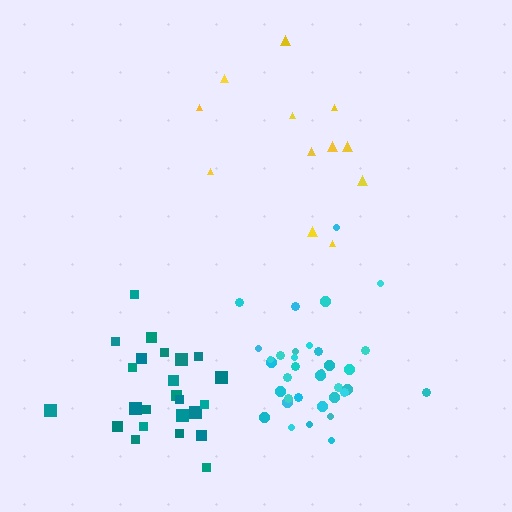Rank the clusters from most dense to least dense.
cyan, teal, yellow.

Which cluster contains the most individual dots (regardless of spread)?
Cyan (35).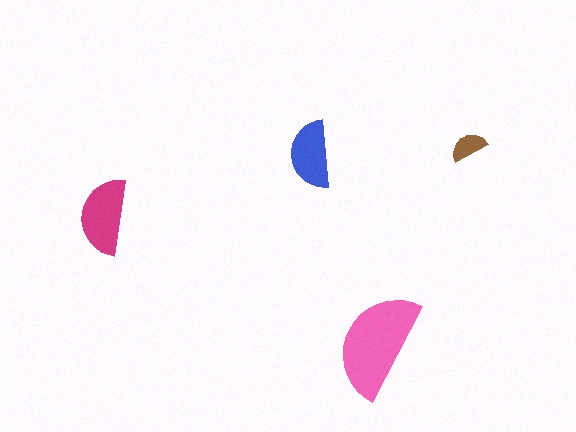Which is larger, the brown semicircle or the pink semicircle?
The pink one.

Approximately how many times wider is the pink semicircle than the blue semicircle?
About 1.5 times wider.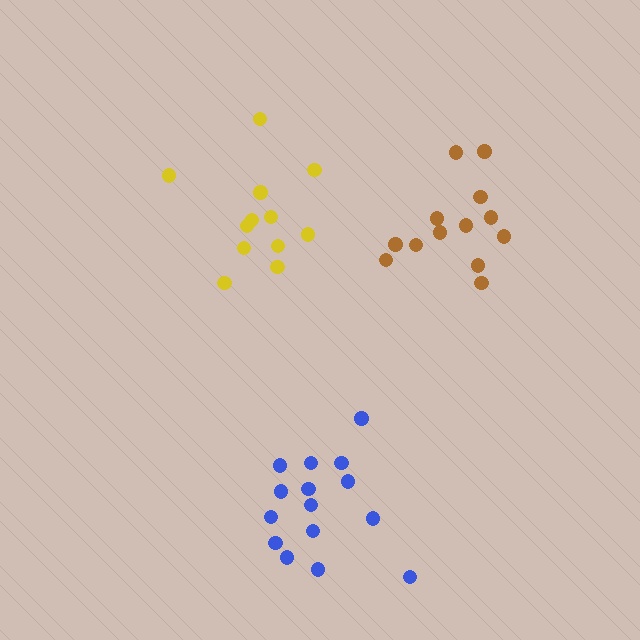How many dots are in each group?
Group 1: 13 dots, Group 2: 15 dots, Group 3: 13 dots (41 total).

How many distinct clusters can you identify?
There are 3 distinct clusters.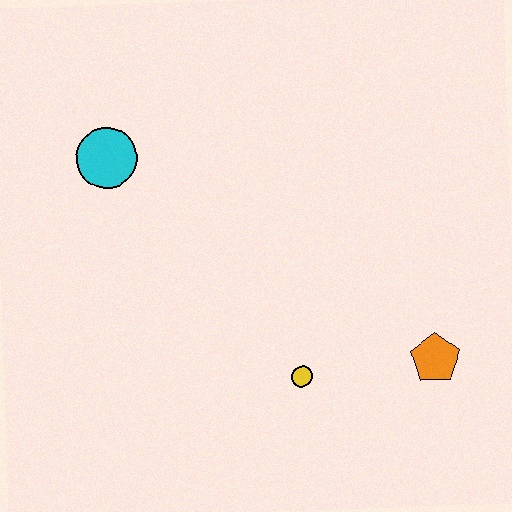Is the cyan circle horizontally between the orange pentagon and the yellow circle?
No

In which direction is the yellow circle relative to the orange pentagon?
The yellow circle is to the left of the orange pentagon.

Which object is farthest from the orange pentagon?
The cyan circle is farthest from the orange pentagon.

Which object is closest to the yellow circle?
The orange pentagon is closest to the yellow circle.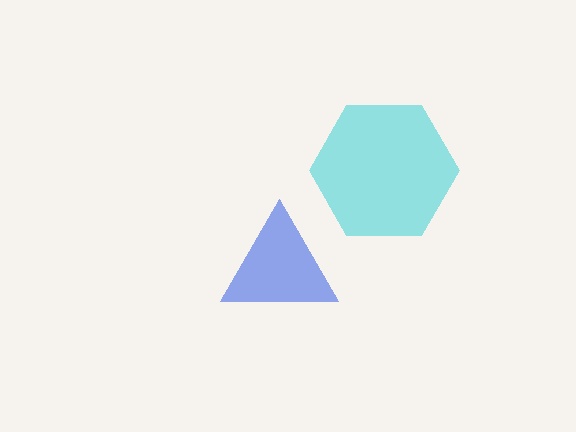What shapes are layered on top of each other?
The layered shapes are: a cyan hexagon, a blue triangle.